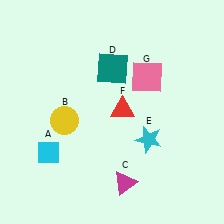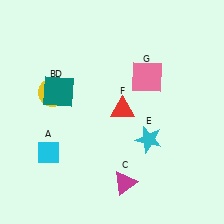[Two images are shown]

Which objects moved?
The objects that moved are: the yellow circle (B), the teal square (D).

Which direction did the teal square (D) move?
The teal square (D) moved left.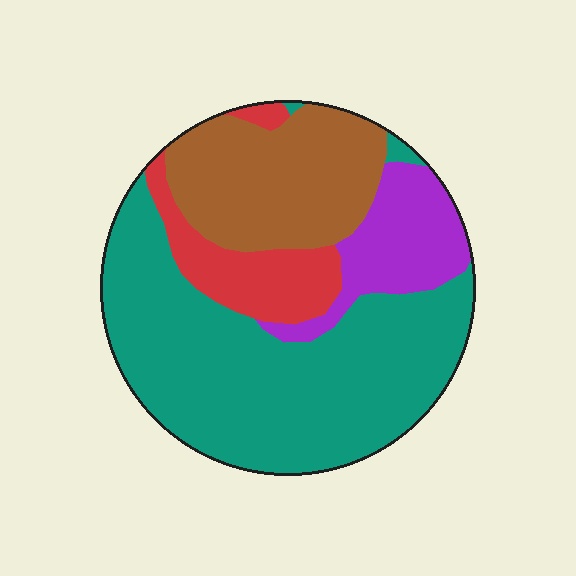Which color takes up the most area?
Teal, at roughly 50%.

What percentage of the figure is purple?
Purple covers 13% of the figure.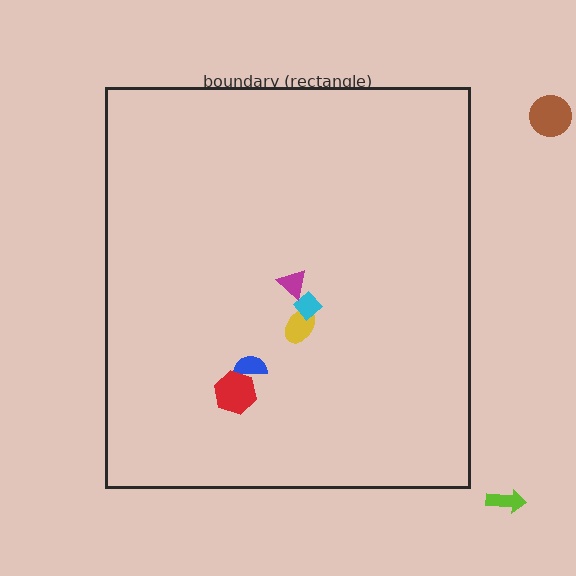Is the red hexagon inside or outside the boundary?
Inside.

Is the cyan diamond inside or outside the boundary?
Inside.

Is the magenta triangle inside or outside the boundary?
Inside.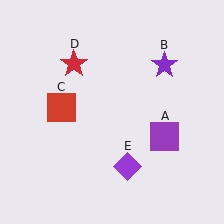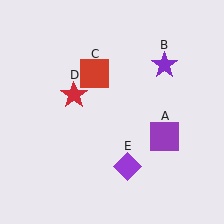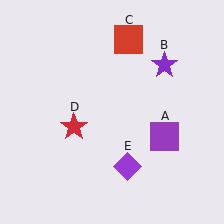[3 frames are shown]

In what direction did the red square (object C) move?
The red square (object C) moved up and to the right.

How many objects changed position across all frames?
2 objects changed position: red square (object C), red star (object D).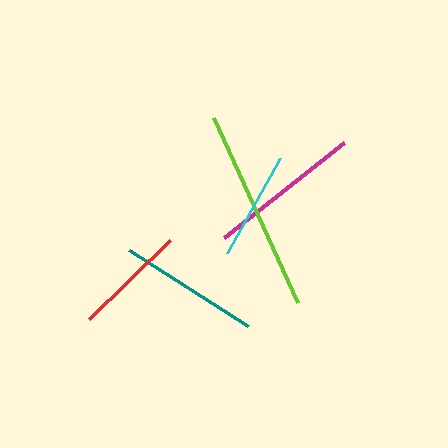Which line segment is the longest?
The lime line is the longest at approximately 203 pixels.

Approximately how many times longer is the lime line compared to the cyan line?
The lime line is approximately 1.9 times the length of the cyan line.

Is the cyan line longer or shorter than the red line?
The red line is longer than the cyan line.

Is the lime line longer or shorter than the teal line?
The lime line is longer than the teal line.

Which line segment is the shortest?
The cyan line is the shortest at approximately 109 pixels.